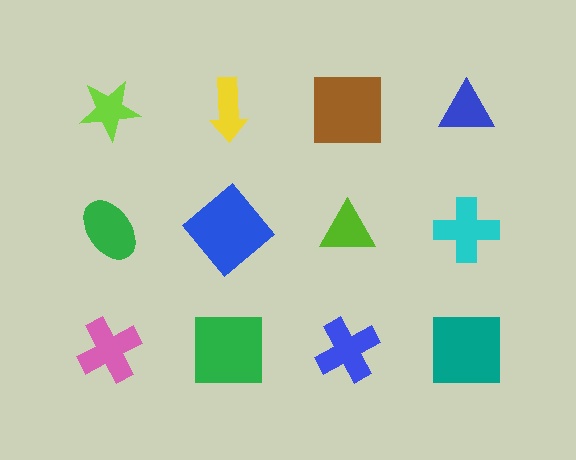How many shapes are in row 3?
4 shapes.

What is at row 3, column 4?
A teal square.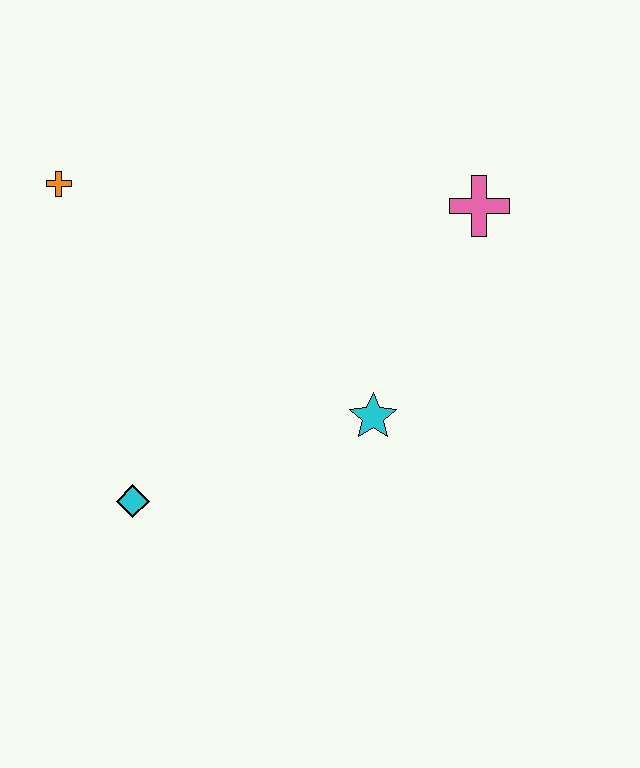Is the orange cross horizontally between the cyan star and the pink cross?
No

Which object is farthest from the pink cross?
The cyan diamond is farthest from the pink cross.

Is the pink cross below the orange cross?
Yes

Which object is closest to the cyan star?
The pink cross is closest to the cyan star.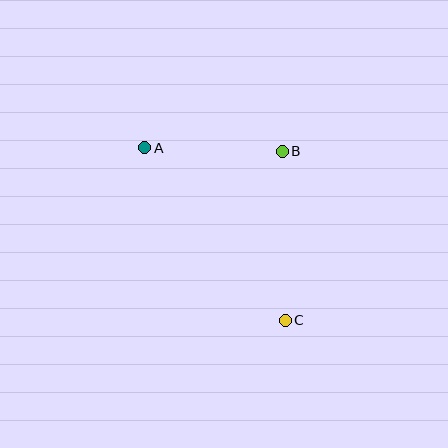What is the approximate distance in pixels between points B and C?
The distance between B and C is approximately 169 pixels.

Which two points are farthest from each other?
Points A and C are farthest from each other.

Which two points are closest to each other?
Points A and B are closest to each other.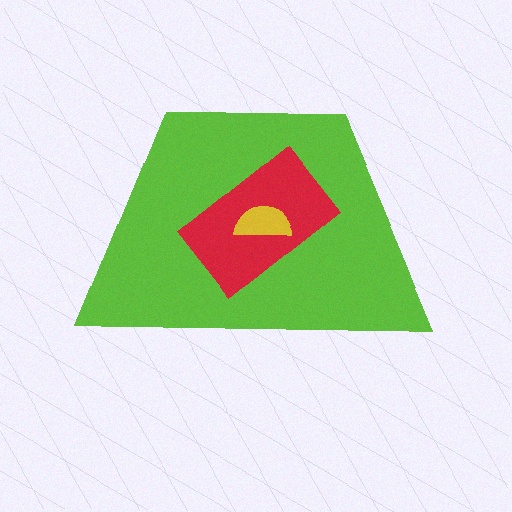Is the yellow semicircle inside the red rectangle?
Yes.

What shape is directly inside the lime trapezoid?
The red rectangle.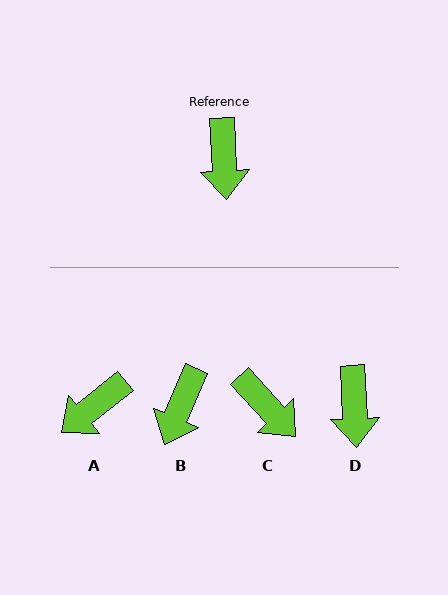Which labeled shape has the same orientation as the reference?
D.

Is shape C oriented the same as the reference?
No, it is off by about 40 degrees.